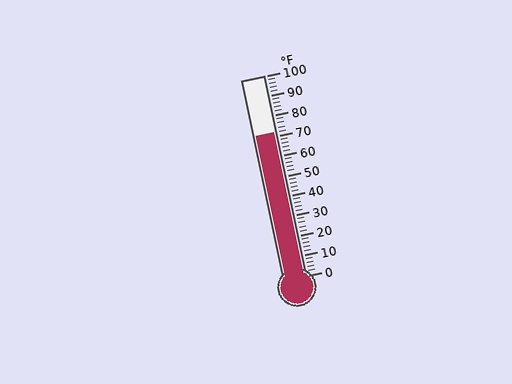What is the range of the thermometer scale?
The thermometer scale ranges from 0°F to 100°F.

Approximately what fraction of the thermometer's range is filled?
The thermometer is filled to approximately 70% of its range.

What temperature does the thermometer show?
The thermometer shows approximately 72°F.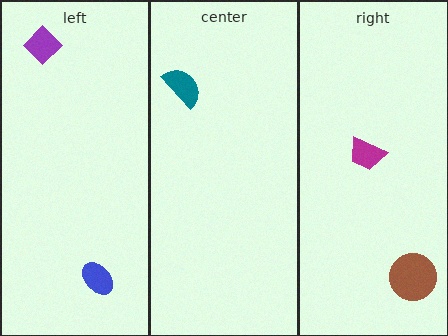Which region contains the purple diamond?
The left region.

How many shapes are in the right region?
2.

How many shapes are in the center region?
1.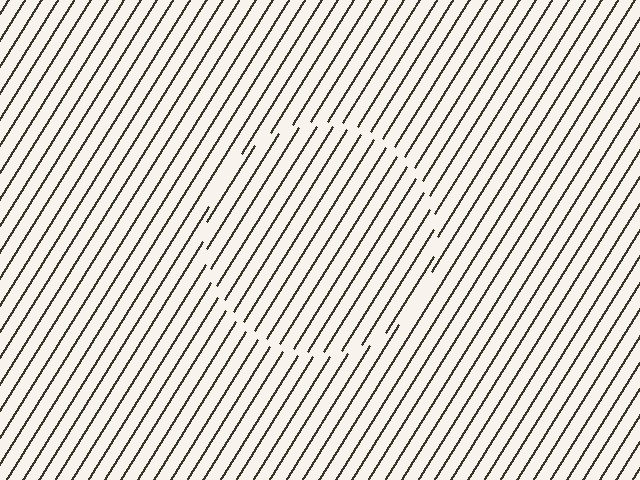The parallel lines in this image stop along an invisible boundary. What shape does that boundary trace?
An illusory circle. The interior of the shape contains the same grating, shifted by half a period — the contour is defined by the phase discontinuity where line-ends from the inner and outer gratings abut.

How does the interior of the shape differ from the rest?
The interior of the shape contains the same grating, shifted by half a period — the contour is defined by the phase discontinuity where line-ends from the inner and outer gratings abut.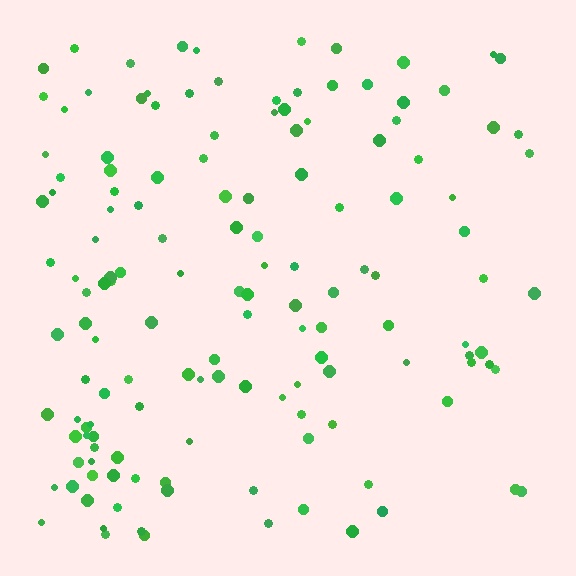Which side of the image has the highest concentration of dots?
The left.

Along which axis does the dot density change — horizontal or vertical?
Horizontal.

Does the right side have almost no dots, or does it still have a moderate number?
Still a moderate number, just noticeably fewer than the left.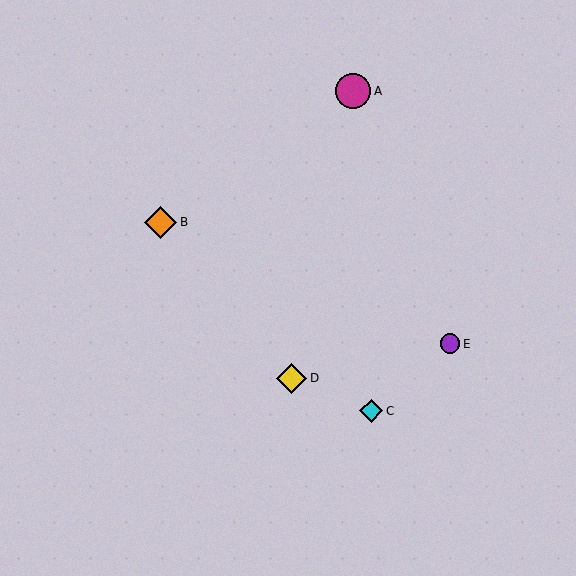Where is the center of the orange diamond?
The center of the orange diamond is at (160, 222).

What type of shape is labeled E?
Shape E is a purple circle.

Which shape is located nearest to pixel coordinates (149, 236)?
The orange diamond (labeled B) at (160, 222) is nearest to that location.